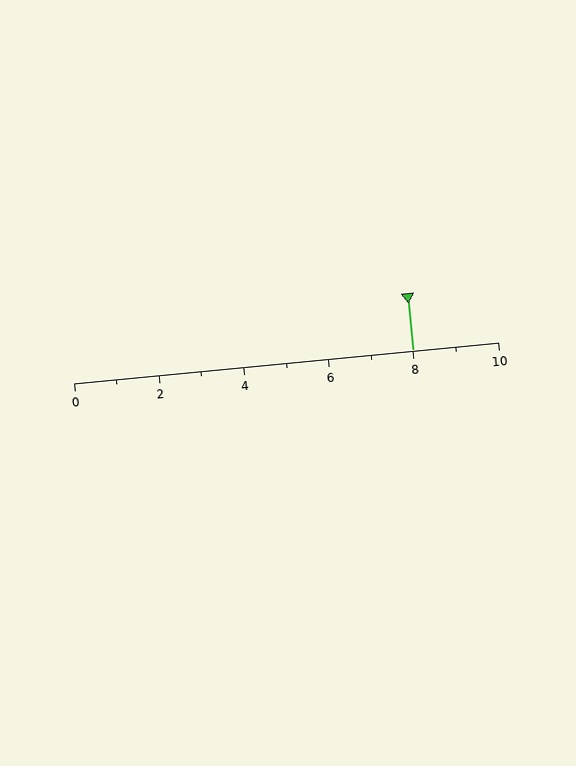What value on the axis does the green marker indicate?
The marker indicates approximately 8.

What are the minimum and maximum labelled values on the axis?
The axis runs from 0 to 10.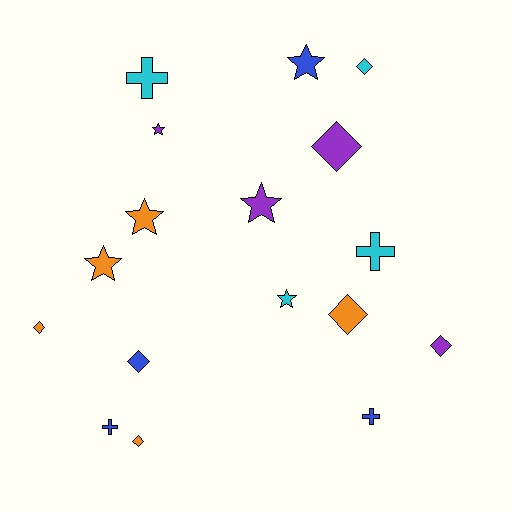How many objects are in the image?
There are 17 objects.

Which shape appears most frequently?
Diamond, with 7 objects.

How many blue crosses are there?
There are 2 blue crosses.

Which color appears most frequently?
Orange, with 5 objects.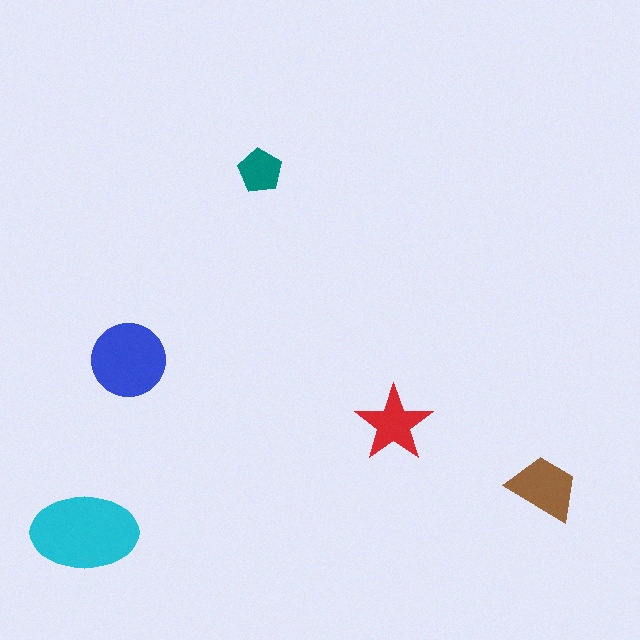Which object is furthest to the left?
The cyan ellipse is leftmost.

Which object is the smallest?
The teal pentagon.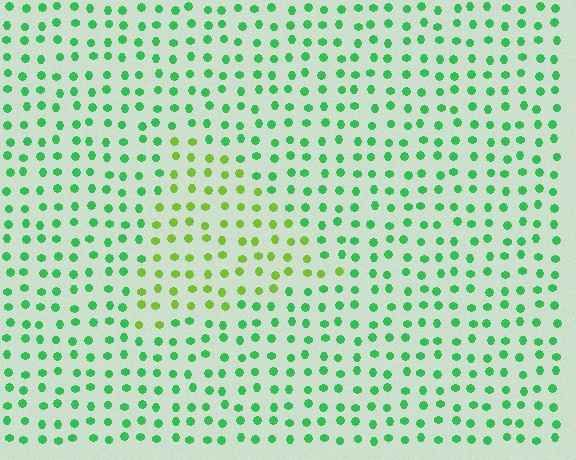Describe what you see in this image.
The image is filled with small green elements in a uniform arrangement. A triangle-shaped region is visible where the elements are tinted to a slightly different hue, forming a subtle color boundary.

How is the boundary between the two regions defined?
The boundary is defined purely by a slight shift in hue (about 44 degrees). Spacing, size, and orientation are identical on both sides.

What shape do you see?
I see a triangle.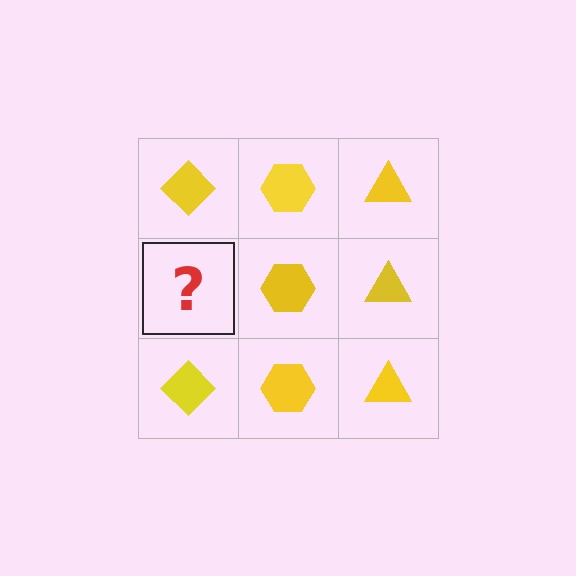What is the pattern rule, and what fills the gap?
The rule is that each column has a consistent shape. The gap should be filled with a yellow diamond.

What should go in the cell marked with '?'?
The missing cell should contain a yellow diamond.